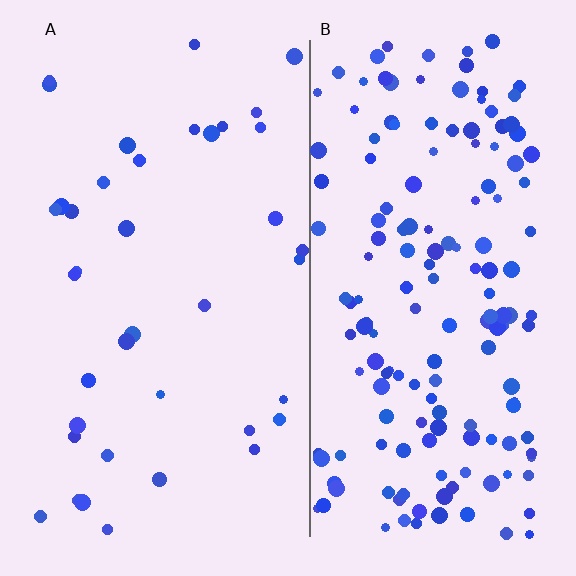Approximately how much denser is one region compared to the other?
Approximately 4.3× — region B over region A.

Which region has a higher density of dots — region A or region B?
B (the right).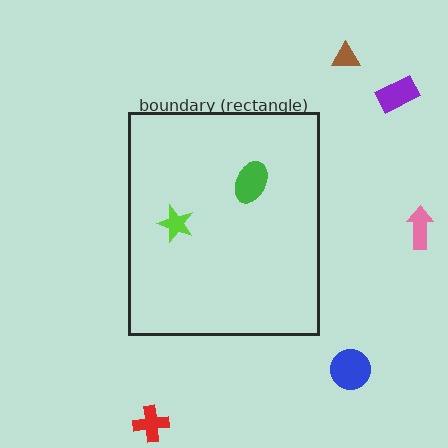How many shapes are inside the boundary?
2 inside, 5 outside.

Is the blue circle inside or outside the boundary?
Outside.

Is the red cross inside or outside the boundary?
Outside.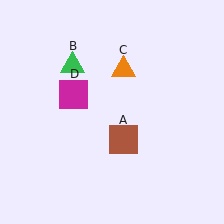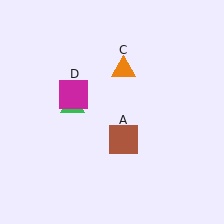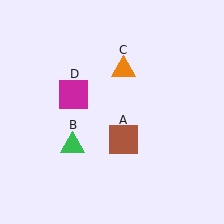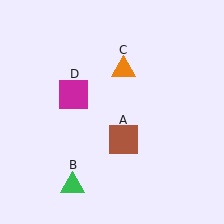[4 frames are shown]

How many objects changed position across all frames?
1 object changed position: green triangle (object B).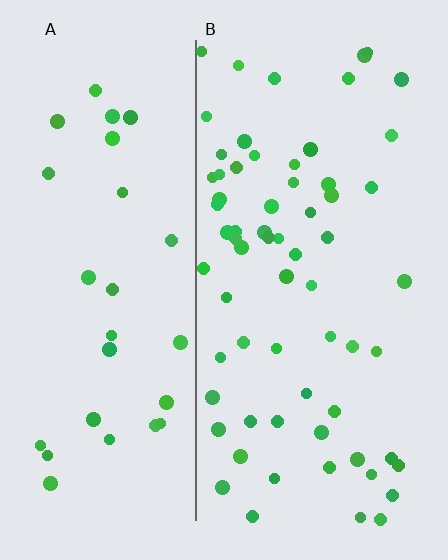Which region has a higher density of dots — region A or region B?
B (the right).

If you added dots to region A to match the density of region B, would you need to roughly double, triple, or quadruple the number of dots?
Approximately double.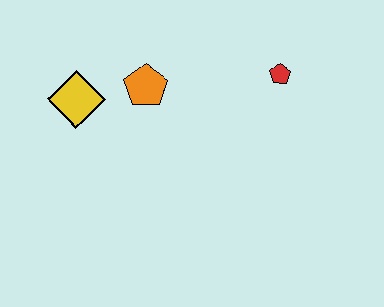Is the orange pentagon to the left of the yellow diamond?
No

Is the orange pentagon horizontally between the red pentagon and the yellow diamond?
Yes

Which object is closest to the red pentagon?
The orange pentagon is closest to the red pentagon.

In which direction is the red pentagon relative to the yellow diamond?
The red pentagon is to the right of the yellow diamond.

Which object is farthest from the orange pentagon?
The red pentagon is farthest from the orange pentagon.